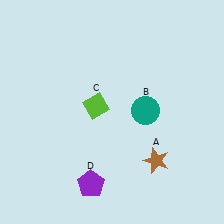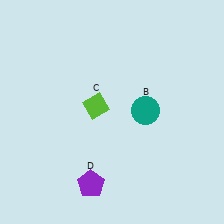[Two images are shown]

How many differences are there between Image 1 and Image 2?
There is 1 difference between the two images.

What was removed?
The brown star (A) was removed in Image 2.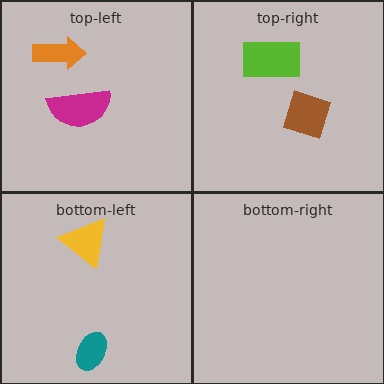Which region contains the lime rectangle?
The top-right region.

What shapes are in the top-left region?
The magenta semicircle, the orange arrow.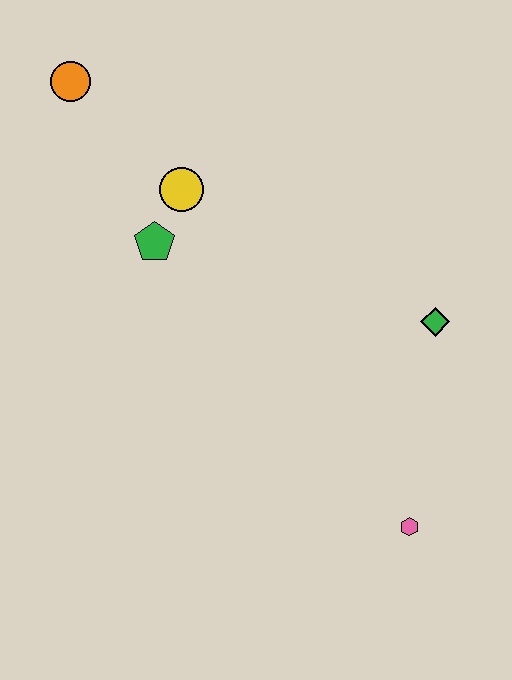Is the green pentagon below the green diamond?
No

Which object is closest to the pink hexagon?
The green diamond is closest to the pink hexagon.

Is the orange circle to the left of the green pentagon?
Yes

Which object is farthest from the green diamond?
The orange circle is farthest from the green diamond.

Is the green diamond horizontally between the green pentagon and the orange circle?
No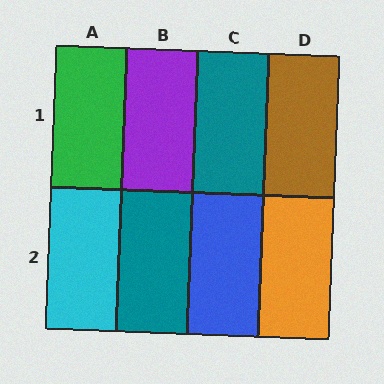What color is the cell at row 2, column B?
Teal.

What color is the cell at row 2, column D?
Orange.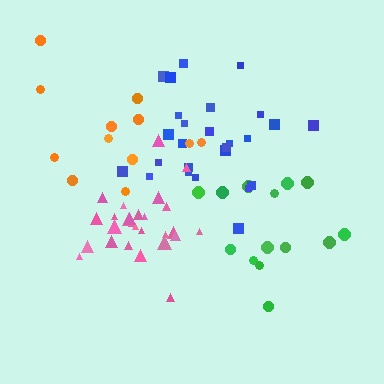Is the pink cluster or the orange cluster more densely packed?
Pink.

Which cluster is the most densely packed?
Pink.